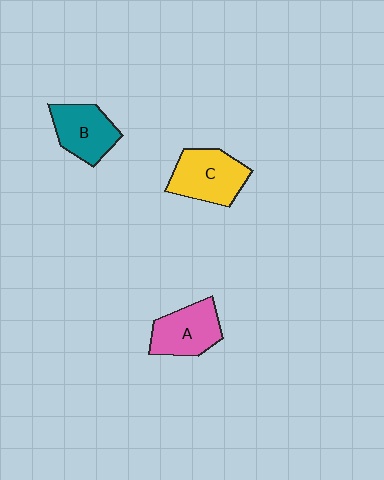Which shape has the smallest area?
Shape B (teal).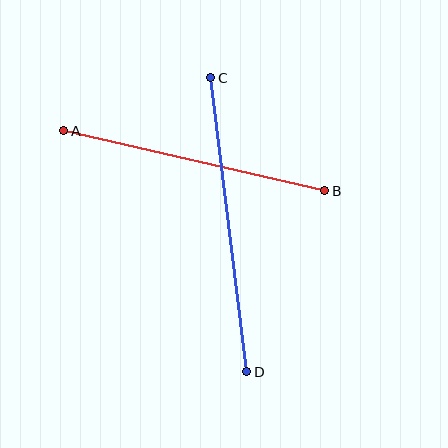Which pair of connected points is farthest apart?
Points C and D are farthest apart.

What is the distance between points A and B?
The distance is approximately 268 pixels.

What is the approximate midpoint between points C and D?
The midpoint is at approximately (229, 225) pixels.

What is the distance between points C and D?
The distance is approximately 296 pixels.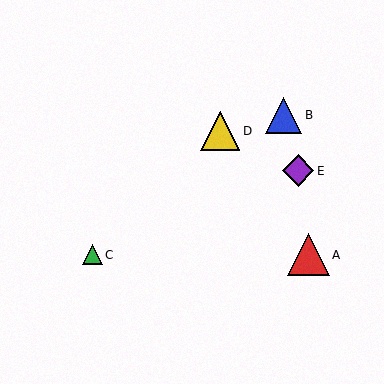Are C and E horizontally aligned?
No, C is at y≈255 and E is at y≈171.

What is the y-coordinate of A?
Object A is at y≈255.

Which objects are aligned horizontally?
Objects A, C are aligned horizontally.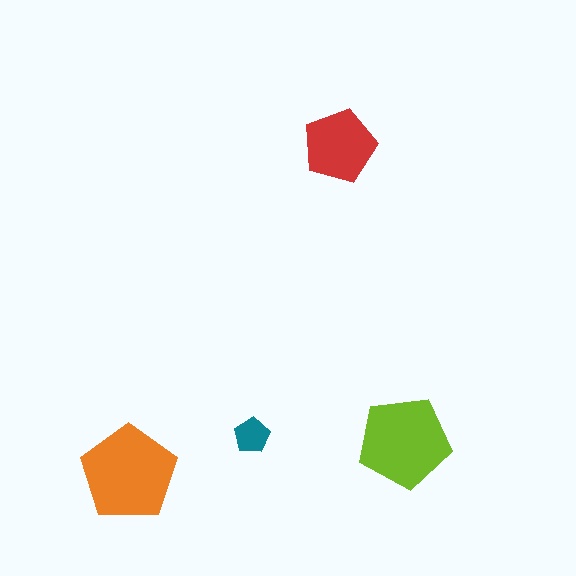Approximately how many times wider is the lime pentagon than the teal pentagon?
About 2.5 times wider.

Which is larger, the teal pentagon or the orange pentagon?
The orange one.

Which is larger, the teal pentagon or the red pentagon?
The red one.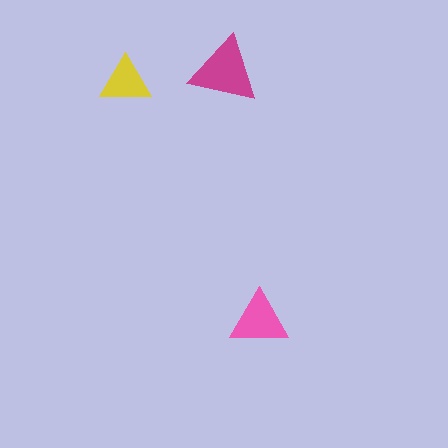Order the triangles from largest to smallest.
the magenta one, the pink one, the yellow one.